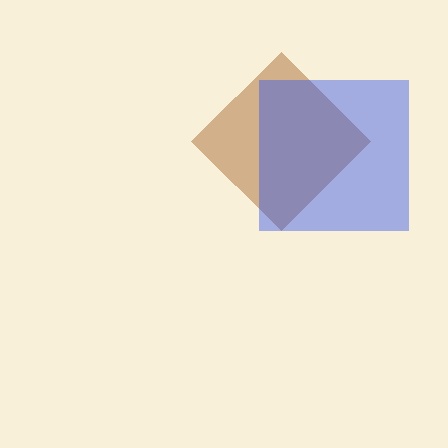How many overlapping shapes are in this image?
There are 2 overlapping shapes in the image.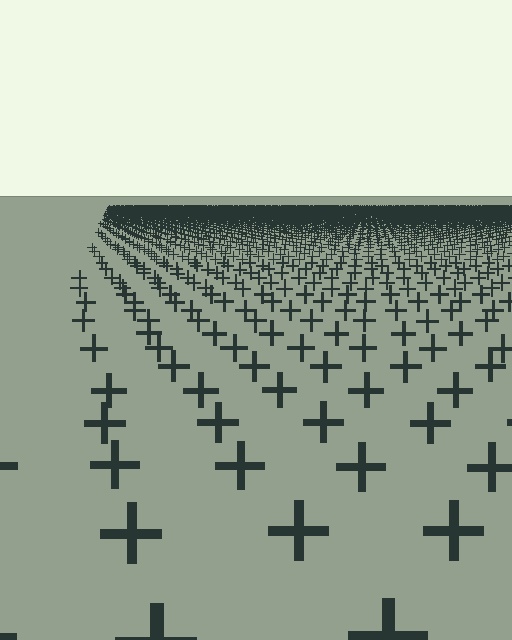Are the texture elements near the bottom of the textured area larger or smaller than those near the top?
Larger. Near the bottom, elements are closer to the viewer and appear at a bigger on-screen size.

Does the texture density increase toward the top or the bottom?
Density increases toward the top.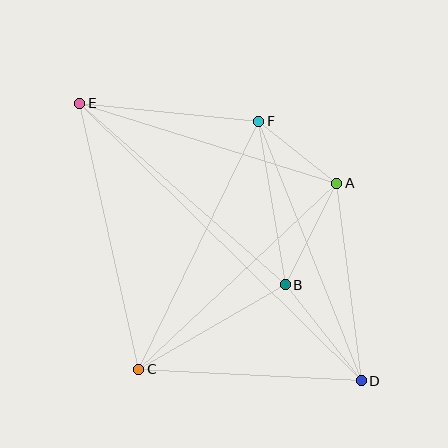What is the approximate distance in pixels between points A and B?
The distance between A and B is approximately 113 pixels.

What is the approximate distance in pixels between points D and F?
The distance between D and F is approximately 279 pixels.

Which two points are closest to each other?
Points A and F are closest to each other.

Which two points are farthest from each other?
Points D and E are farthest from each other.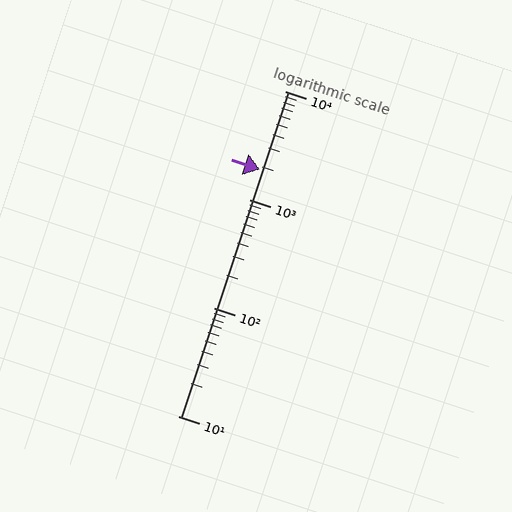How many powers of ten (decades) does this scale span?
The scale spans 3 decades, from 10 to 10000.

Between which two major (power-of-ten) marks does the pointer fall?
The pointer is between 1000 and 10000.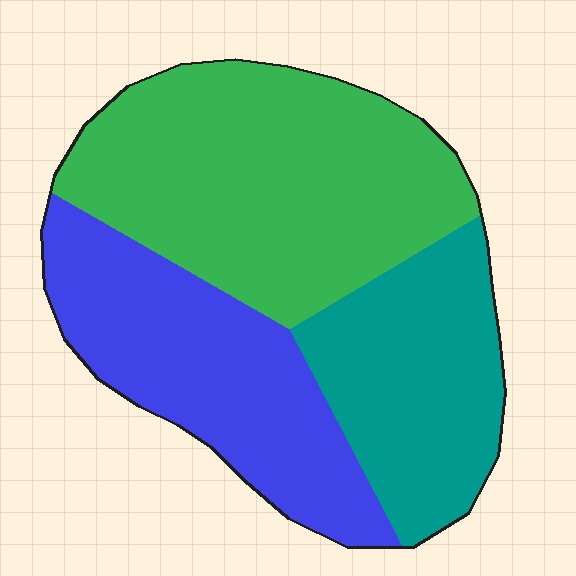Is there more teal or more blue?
Blue.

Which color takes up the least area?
Teal, at roughly 25%.